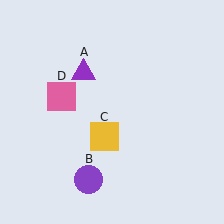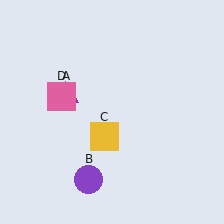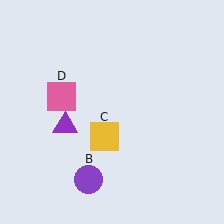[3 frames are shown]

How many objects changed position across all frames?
1 object changed position: purple triangle (object A).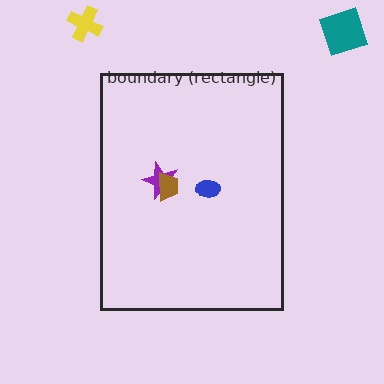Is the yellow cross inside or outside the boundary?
Outside.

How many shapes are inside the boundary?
3 inside, 2 outside.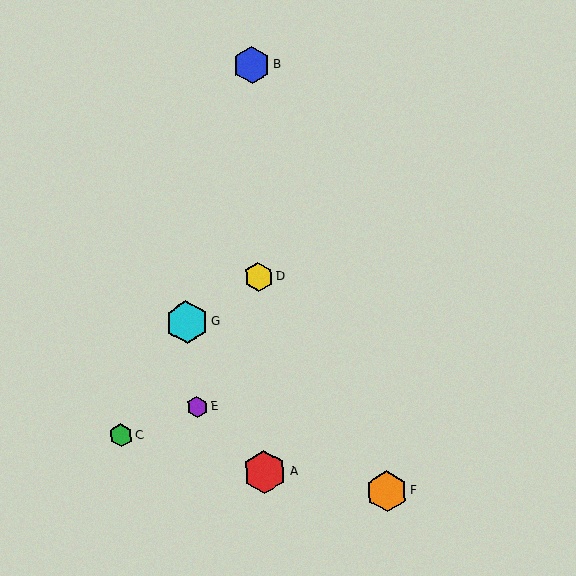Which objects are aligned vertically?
Objects A, B, D are aligned vertically.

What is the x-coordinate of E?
Object E is at x≈197.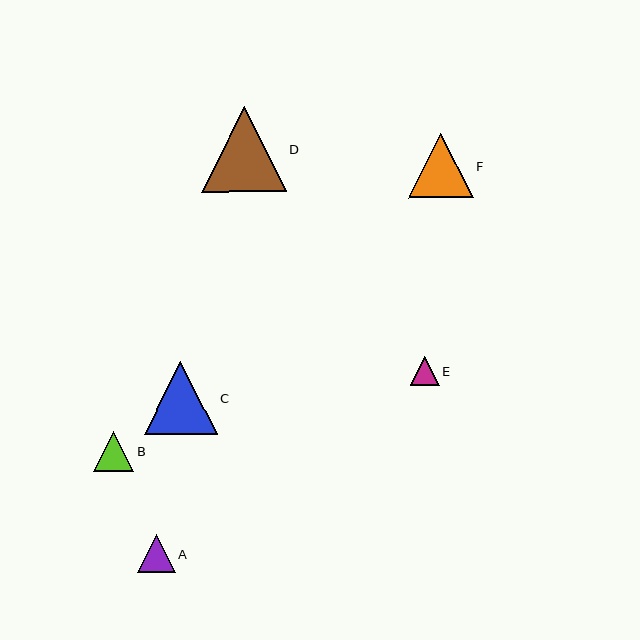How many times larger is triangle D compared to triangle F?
Triangle D is approximately 1.3 times the size of triangle F.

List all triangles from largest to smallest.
From largest to smallest: D, C, F, B, A, E.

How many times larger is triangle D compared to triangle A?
Triangle D is approximately 2.3 times the size of triangle A.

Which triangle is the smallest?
Triangle E is the smallest with a size of approximately 29 pixels.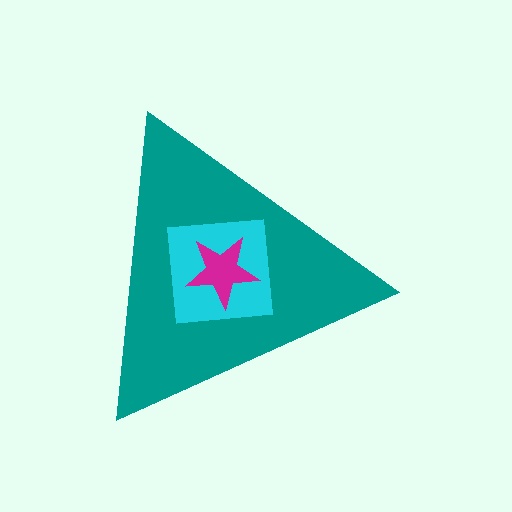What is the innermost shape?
The magenta star.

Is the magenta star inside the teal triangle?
Yes.